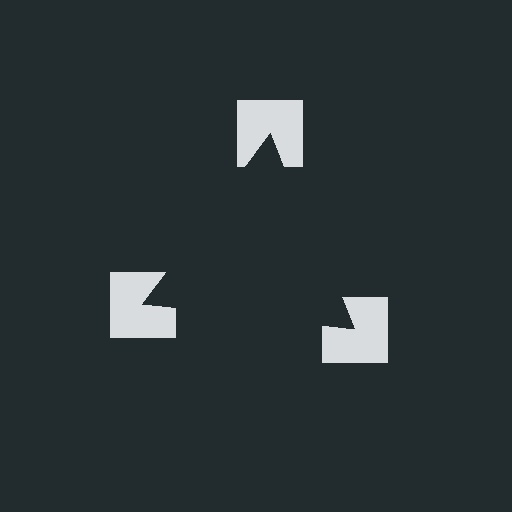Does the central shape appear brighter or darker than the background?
It typically appears slightly darker than the background, even though no actual brightness change is drawn.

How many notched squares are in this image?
There are 3 — one at each vertex of the illusory triangle.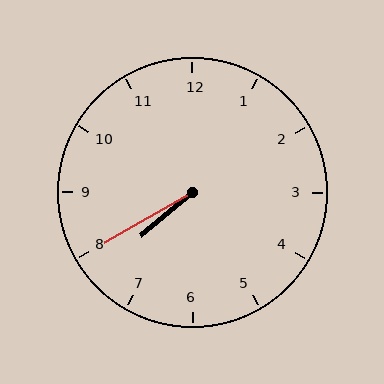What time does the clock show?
7:40.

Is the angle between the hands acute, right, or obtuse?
It is acute.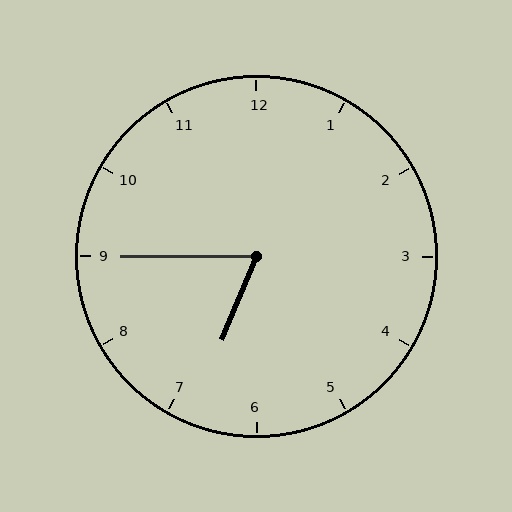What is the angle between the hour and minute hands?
Approximately 68 degrees.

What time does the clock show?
6:45.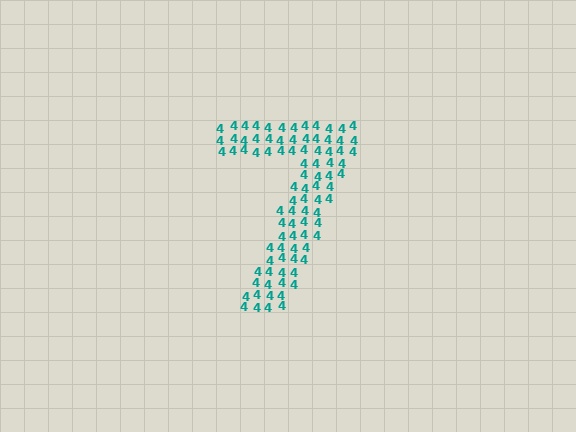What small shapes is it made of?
It is made of small digit 4's.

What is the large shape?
The large shape is the digit 7.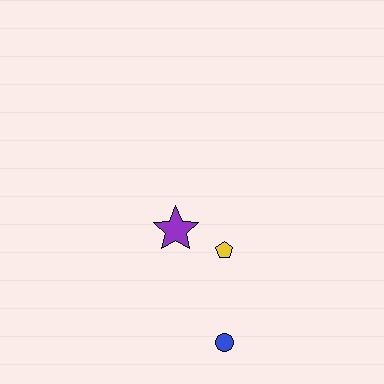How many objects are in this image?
There are 3 objects.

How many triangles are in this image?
There are no triangles.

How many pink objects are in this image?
There are no pink objects.